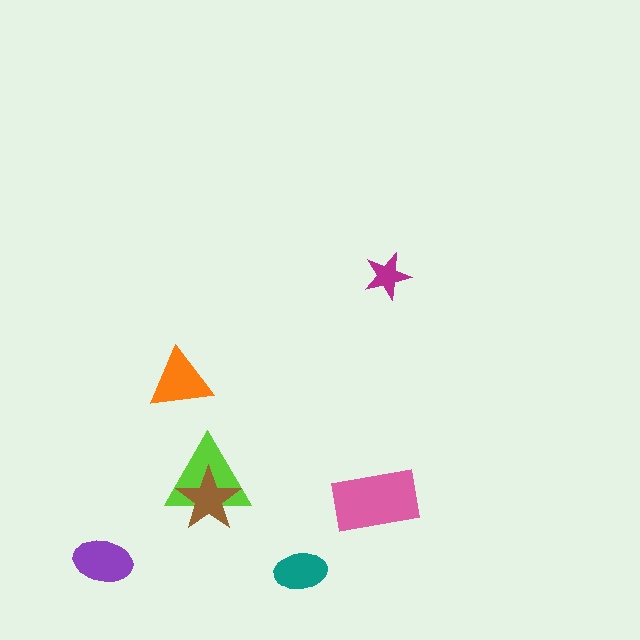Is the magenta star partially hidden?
No, no other shape covers it.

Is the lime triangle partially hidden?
Yes, it is partially covered by another shape.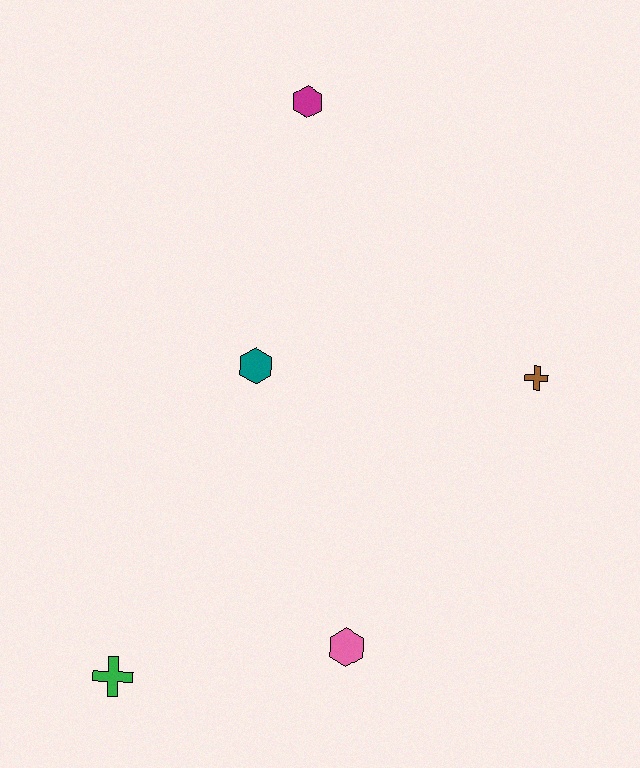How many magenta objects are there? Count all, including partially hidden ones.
There is 1 magenta object.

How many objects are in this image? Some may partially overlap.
There are 5 objects.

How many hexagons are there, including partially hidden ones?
There are 3 hexagons.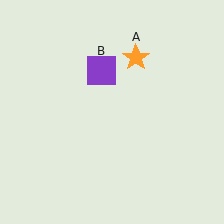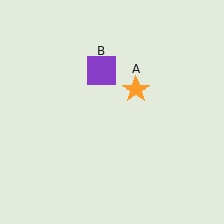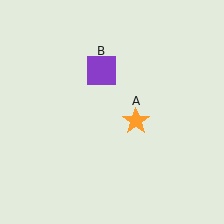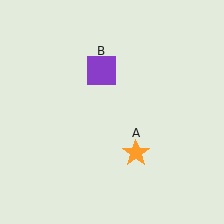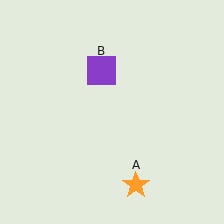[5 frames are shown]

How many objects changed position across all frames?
1 object changed position: orange star (object A).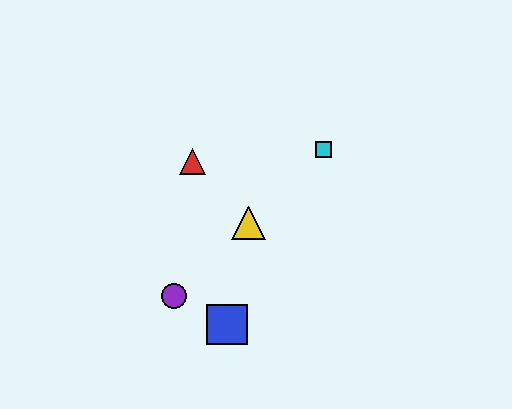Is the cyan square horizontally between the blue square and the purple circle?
No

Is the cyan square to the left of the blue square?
No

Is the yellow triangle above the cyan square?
No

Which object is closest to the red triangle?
The yellow triangle is closest to the red triangle.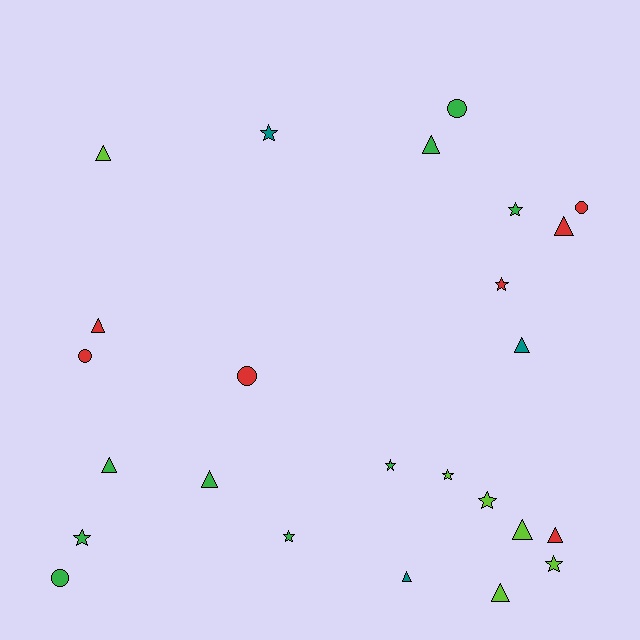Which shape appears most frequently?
Triangle, with 11 objects.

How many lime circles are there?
There are no lime circles.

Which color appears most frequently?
Green, with 9 objects.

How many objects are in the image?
There are 25 objects.